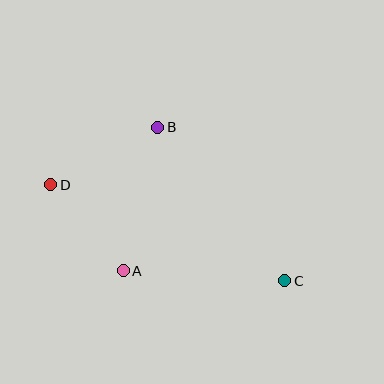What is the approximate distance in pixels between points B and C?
The distance between B and C is approximately 199 pixels.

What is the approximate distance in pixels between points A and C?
The distance between A and C is approximately 161 pixels.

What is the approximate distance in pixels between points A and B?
The distance between A and B is approximately 148 pixels.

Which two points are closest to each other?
Points A and D are closest to each other.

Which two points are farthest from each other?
Points C and D are farthest from each other.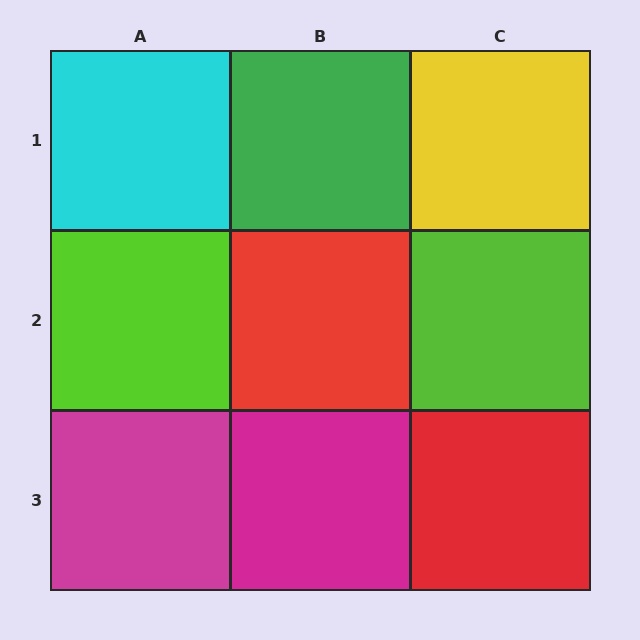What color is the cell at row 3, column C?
Red.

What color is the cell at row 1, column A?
Cyan.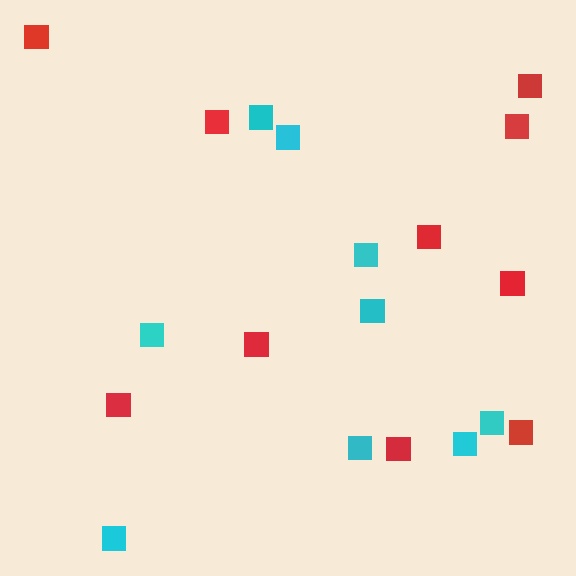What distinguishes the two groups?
There are 2 groups: one group of cyan squares (9) and one group of red squares (10).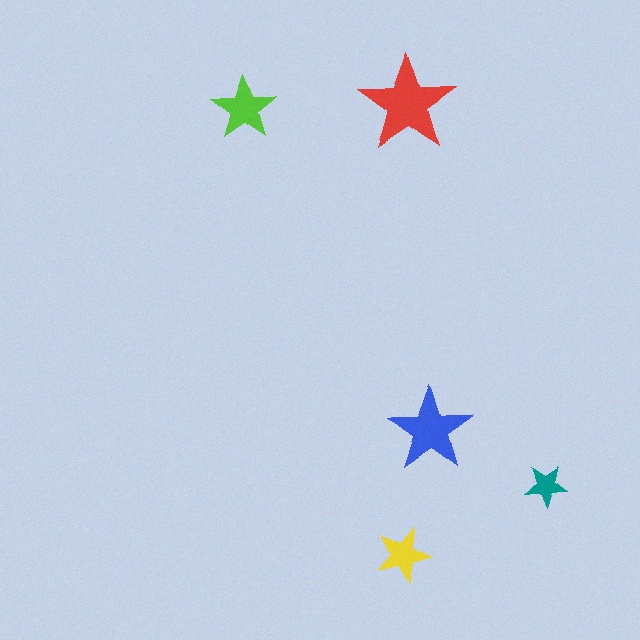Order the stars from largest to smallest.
the red one, the blue one, the lime one, the yellow one, the teal one.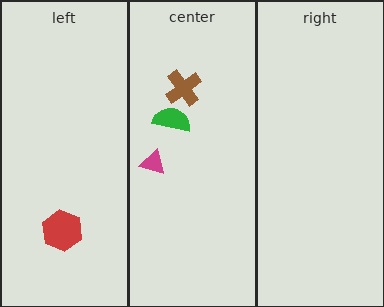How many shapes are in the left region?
1.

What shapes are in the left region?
The red hexagon.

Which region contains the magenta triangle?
The center region.